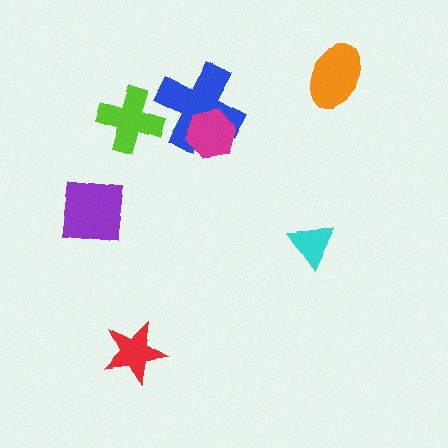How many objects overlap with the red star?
0 objects overlap with the red star.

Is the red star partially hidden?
No, no other shape covers it.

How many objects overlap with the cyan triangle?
0 objects overlap with the cyan triangle.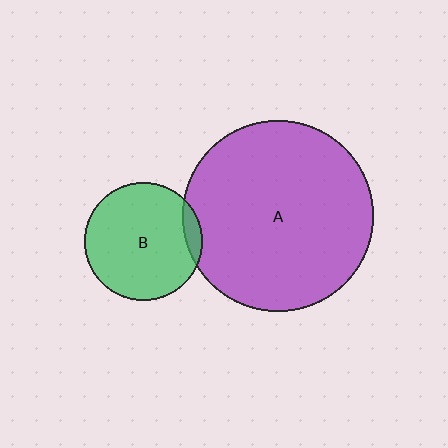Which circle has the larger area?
Circle A (purple).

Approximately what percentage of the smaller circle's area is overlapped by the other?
Approximately 10%.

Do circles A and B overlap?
Yes.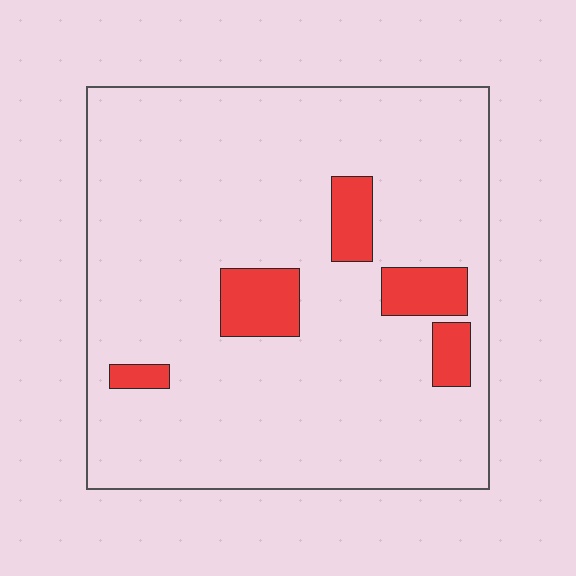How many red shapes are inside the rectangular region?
5.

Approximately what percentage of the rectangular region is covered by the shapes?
Approximately 10%.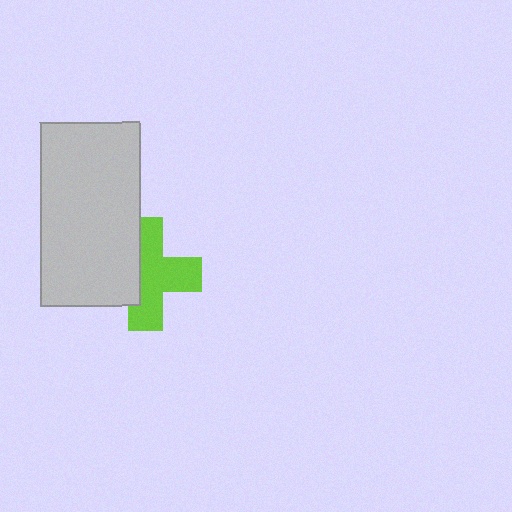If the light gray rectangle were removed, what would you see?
You would see the complete lime cross.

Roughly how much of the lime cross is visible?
About half of it is visible (roughly 62%).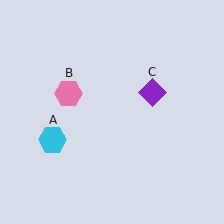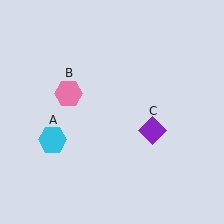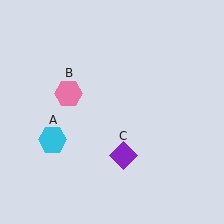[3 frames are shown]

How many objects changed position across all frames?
1 object changed position: purple diamond (object C).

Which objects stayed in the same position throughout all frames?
Cyan hexagon (object A) and pink hexagon (object B) remained stationary.